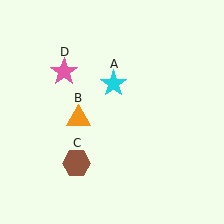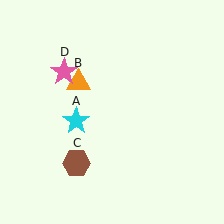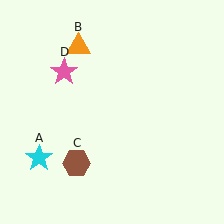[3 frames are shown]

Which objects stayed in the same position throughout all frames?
Brown hexagon (object C) and pink star (object D) remained stationary.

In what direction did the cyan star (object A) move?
The cyan star (object A) moved down and to the left.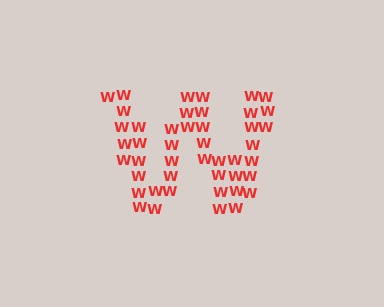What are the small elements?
The small elements are letter W's.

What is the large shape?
The large shape is the letter W.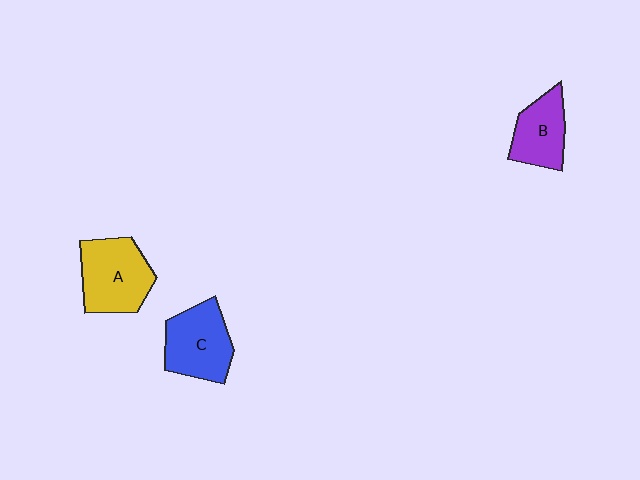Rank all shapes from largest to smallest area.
From largest to smallest: A (yellow), C (blue), B (purple).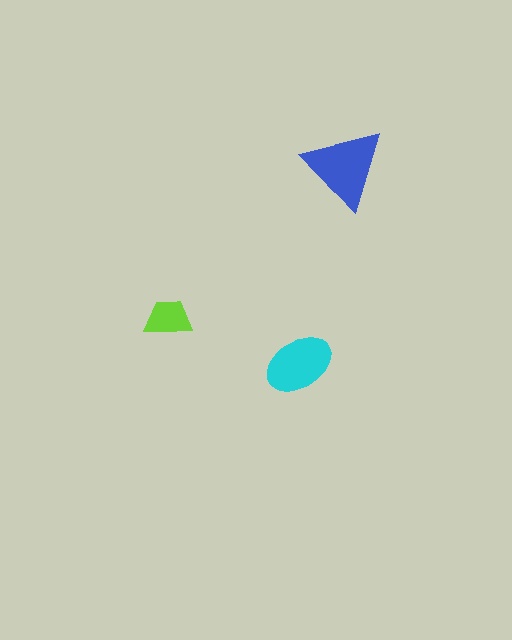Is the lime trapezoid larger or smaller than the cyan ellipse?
Smaller.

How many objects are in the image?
There are 3 objects in the image.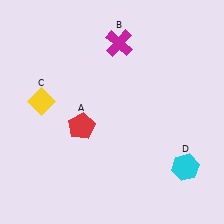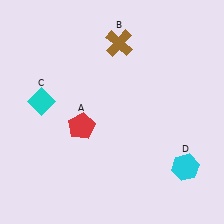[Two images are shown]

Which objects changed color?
B changed from magenta to brown. C changed from yellow to cyan.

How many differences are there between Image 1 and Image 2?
There are 2 differences between the two images.